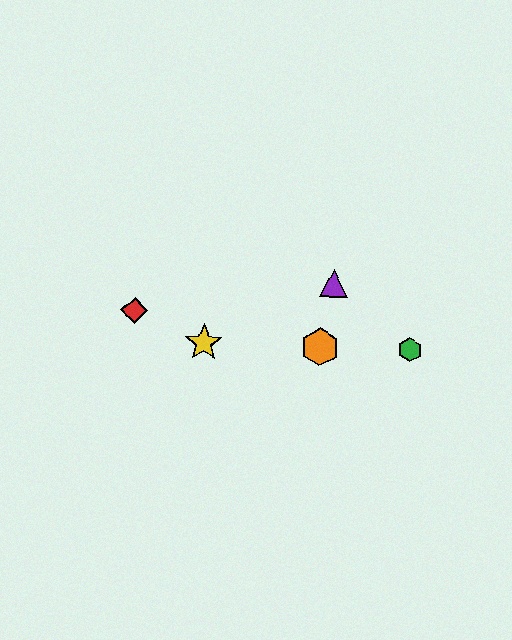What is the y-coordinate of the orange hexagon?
The orange hexagon is at y≈347.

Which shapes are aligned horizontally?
The blue triangle, the green hexagon, the yellow star, the orange hexagon are aligned horizontally.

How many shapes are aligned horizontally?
4 shapes (the blue triangle, the green hexagon, the yellow star, the orange hexagon) are aligned horizontally.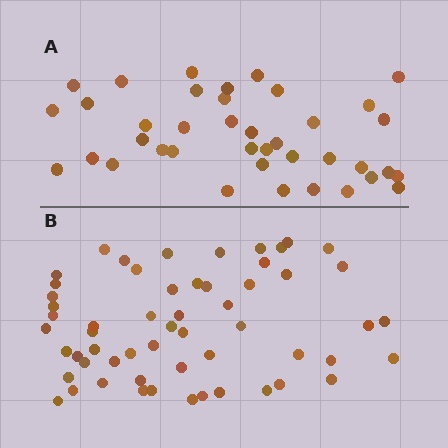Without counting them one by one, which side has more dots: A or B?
Region B (the bottom region) has more dots.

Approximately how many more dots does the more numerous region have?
Region B has approximately 20 more dots than region A.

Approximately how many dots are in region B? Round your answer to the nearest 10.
About 60 dots. (The exact count is 57, which rounds to 60.)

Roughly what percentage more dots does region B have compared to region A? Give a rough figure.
About 45% more.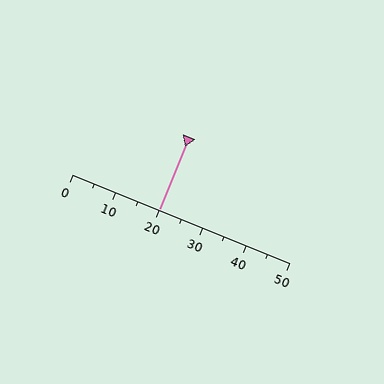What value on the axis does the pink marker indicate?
The marker indicates approximately 20.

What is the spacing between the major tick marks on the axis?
The major ticks are spaced 10 apart.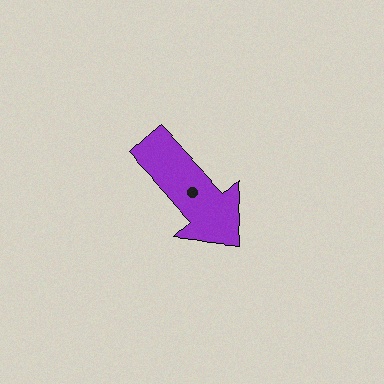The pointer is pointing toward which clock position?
Roughly 5 o'clock.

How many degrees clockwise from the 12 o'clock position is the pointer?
Approximately 137 degrees.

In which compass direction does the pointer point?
Southeast.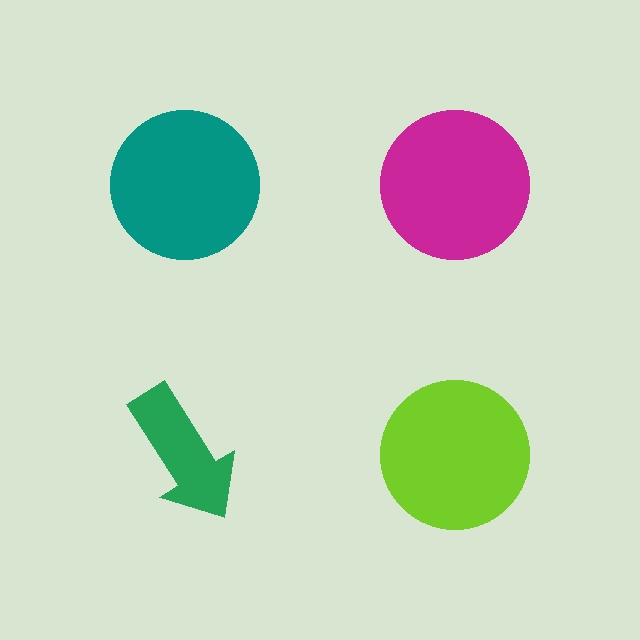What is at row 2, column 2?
A lime circle.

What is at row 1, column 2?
A magenta circle.